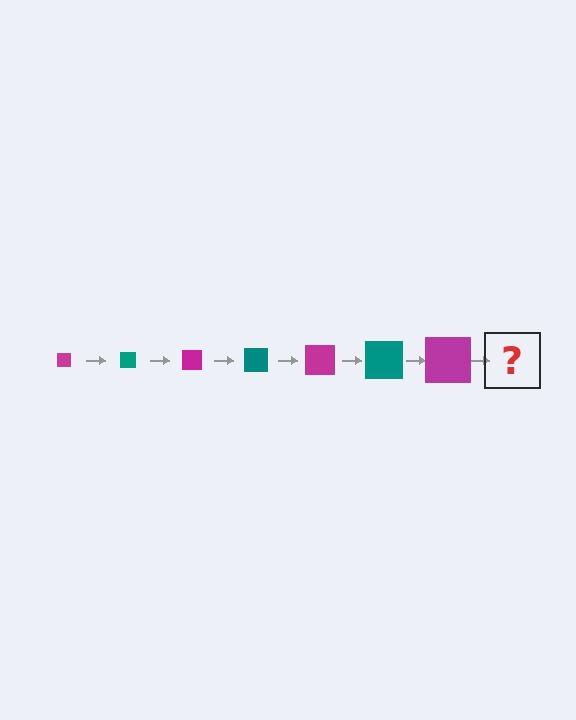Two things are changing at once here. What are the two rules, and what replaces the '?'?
The two rules are that the square grows larger each step and the color cycles through magenta and teal. The '?' should be a teal square, larger than the previous one.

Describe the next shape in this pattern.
It should be a teal square, larger than the previous one.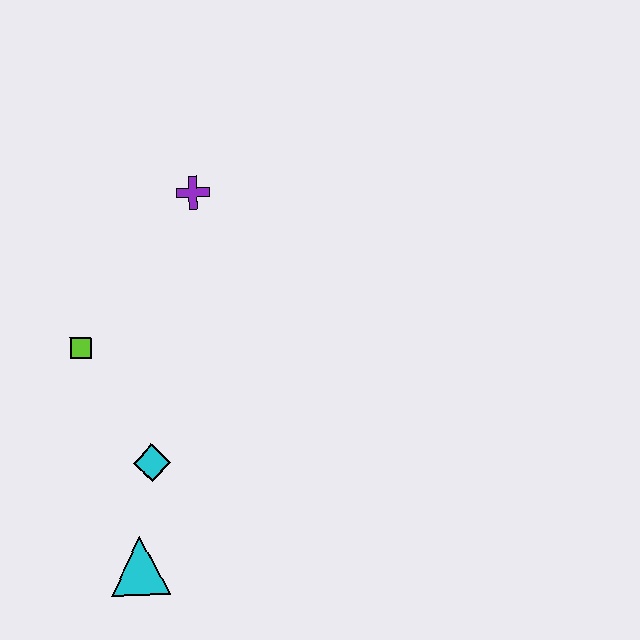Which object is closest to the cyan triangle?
The cyan diamond is closest to the cyan triangle.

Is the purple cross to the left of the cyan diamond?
No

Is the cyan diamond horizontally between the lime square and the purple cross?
Yes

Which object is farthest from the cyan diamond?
The purple cross is farthest from the cyan diamond.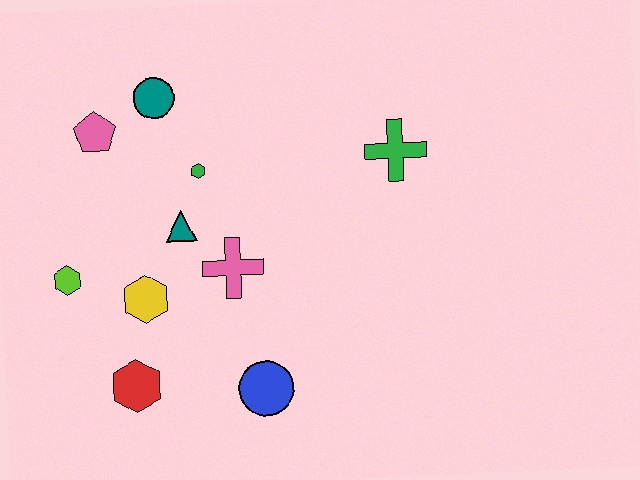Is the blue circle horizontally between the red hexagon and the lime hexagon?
No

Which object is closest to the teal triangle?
The green hexagon is closest to the teal triangle.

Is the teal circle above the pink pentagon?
Yes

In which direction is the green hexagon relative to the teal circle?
The green hexagon is below the teal circle.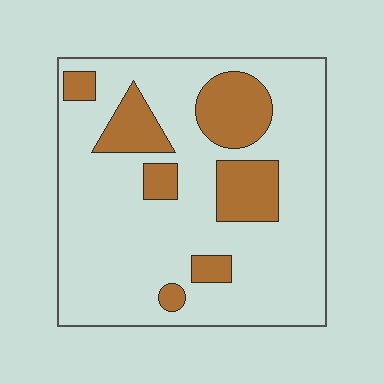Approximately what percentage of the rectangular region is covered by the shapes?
Approximately 20%.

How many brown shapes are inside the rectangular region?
7.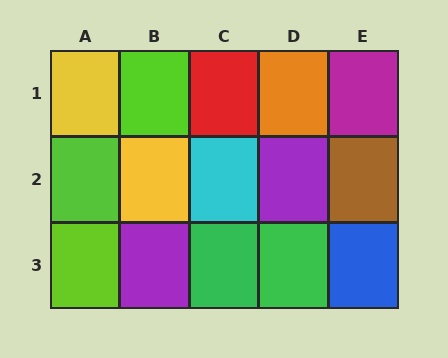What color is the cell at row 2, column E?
Brown.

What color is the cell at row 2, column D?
Purple.